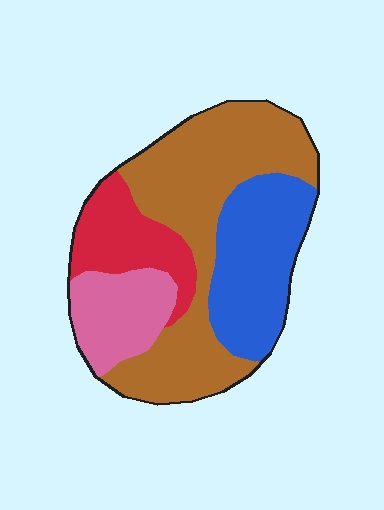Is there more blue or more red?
Blue.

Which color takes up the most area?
Brown, at roughly 45%.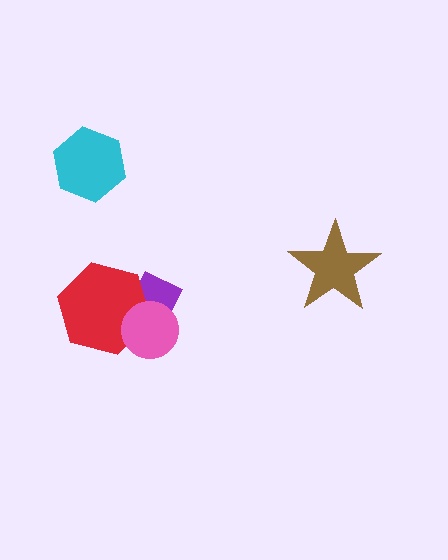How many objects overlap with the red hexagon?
2 objects overlap with the red hexagon.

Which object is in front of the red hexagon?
The pink circle is in front of the red hexagon.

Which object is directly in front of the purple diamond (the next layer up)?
The red hexagon is directly in front of the purple diamond.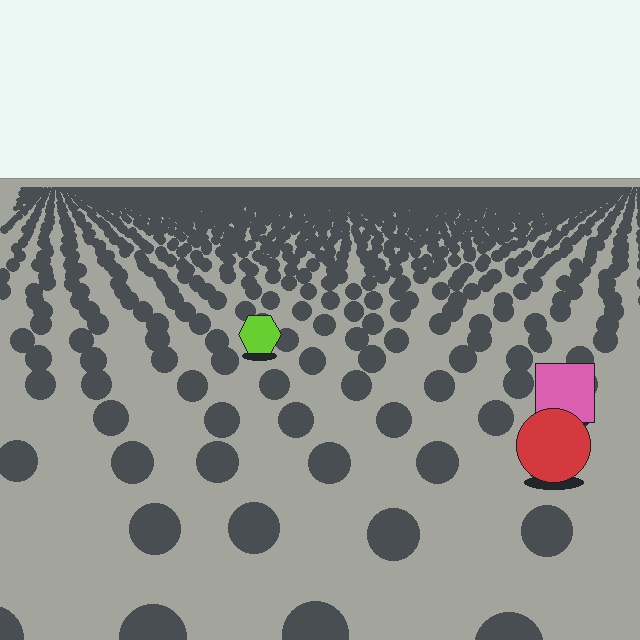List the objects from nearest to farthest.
From nearest to farthest: the red circle, the pink square, the lime hexagon.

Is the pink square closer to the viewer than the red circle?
No. The red circle is closer — you can tell from the texture gradient: the ground texture is coarser near it.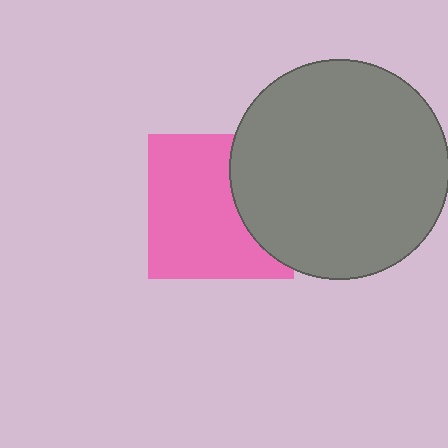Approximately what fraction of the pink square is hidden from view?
Roughly 32% of the pink square is hidden behind the gray circle.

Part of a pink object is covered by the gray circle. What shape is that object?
It is a square.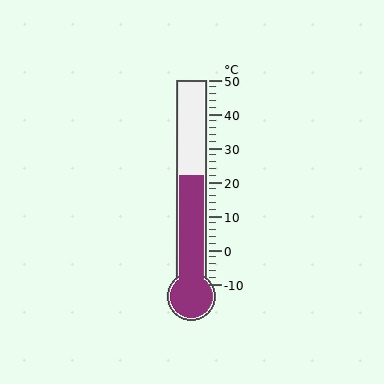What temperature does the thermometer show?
The thermometer shows approximately 22°C.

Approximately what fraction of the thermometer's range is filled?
The thermometer is filled to approximately 55% of its range.